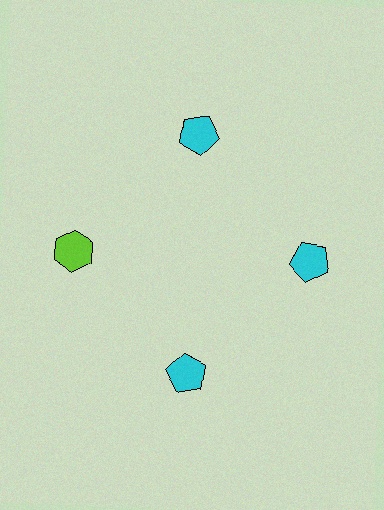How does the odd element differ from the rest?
It differs in both color (lime instead of cyan) and shape (hexagon instead of pentagon).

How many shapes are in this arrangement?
There are 4 shapes arranged in a ring pattern.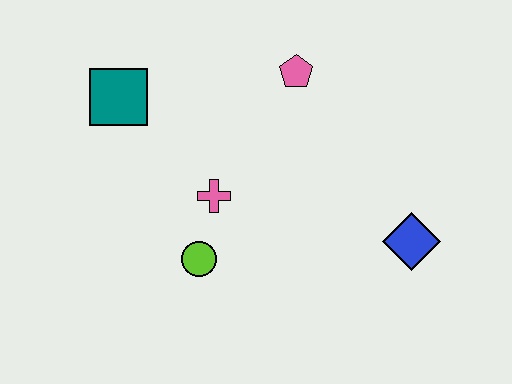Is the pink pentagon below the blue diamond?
No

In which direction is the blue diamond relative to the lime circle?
The blue diamond is to the right of the lime circle.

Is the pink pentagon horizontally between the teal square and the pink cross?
No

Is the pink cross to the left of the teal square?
No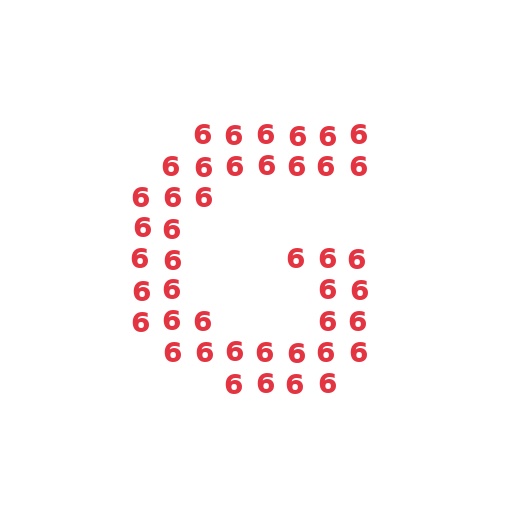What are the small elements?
The small elements are digit 6's.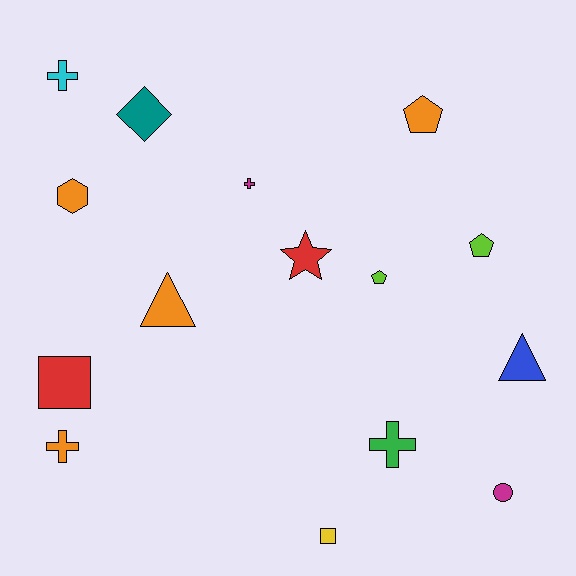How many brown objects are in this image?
There are no brown objects.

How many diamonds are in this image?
There is 1 diamond.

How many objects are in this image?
There are 15 objects.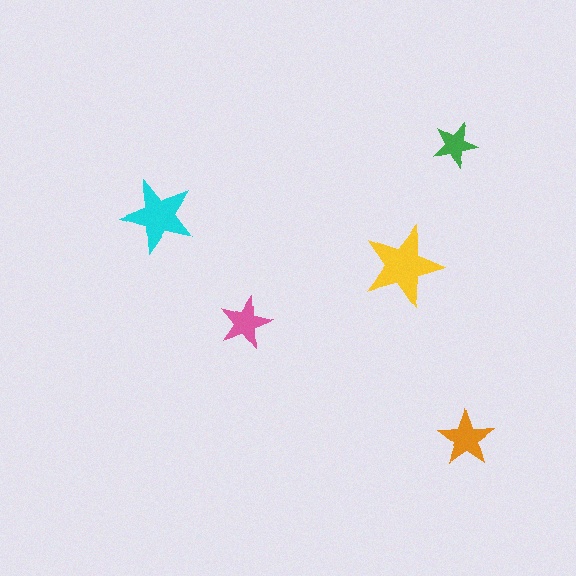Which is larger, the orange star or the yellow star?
The yellow one.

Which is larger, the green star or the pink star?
The pink one.